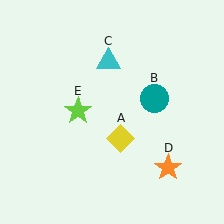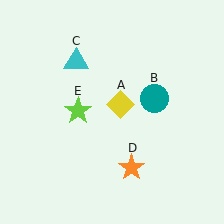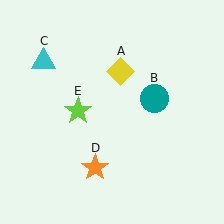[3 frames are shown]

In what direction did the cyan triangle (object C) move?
The cyan triangle (object C) moved left.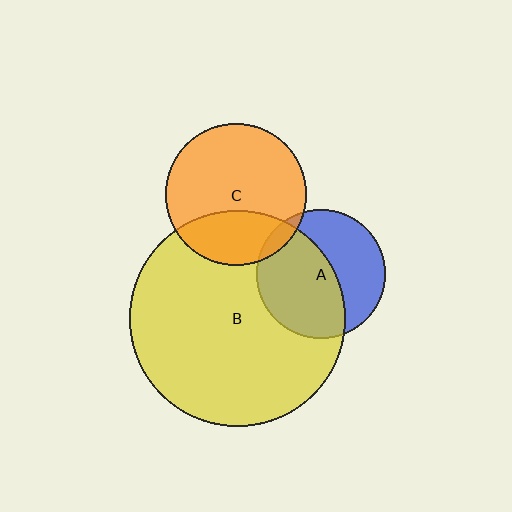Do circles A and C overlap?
Yes.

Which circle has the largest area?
Circle B (yellow).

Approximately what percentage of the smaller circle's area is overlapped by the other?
Approximately 5%.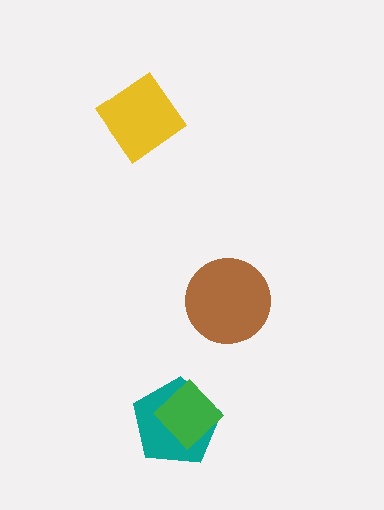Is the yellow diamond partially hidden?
No, no other shape covers it.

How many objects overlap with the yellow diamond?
0 objects overlap with the yellow diamond.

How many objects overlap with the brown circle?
0 objects overlap with the brown circle.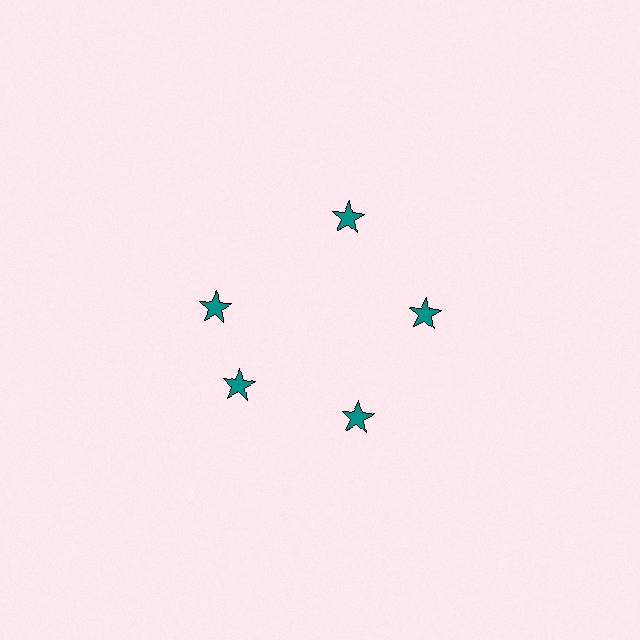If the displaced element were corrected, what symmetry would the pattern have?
It would have 5-fold rotational symmetry — the pattern would map onto itself every 72 degrees.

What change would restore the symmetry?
The symmetry would be restored by rotating it back into even spacing with its neighbors so that all 5 stars sit at equal angles and equal distance from the center.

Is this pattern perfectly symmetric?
No. The 5 teal stars are arranged in a ring, but one element near the 10 o'clock position is rotated out of alignment along the ring, breaking the 5-fold rotational symmetry.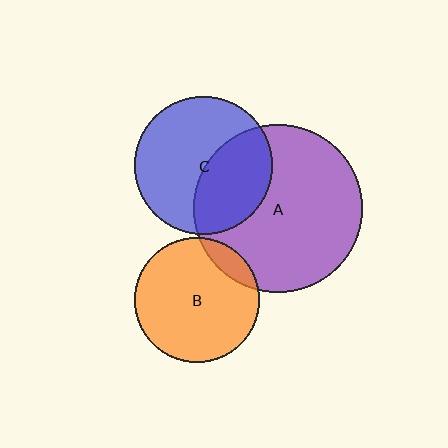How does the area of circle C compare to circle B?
Approximately 1.2 times.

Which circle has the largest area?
Circle A (purple).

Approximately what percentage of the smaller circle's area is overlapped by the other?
Approximately 40%.